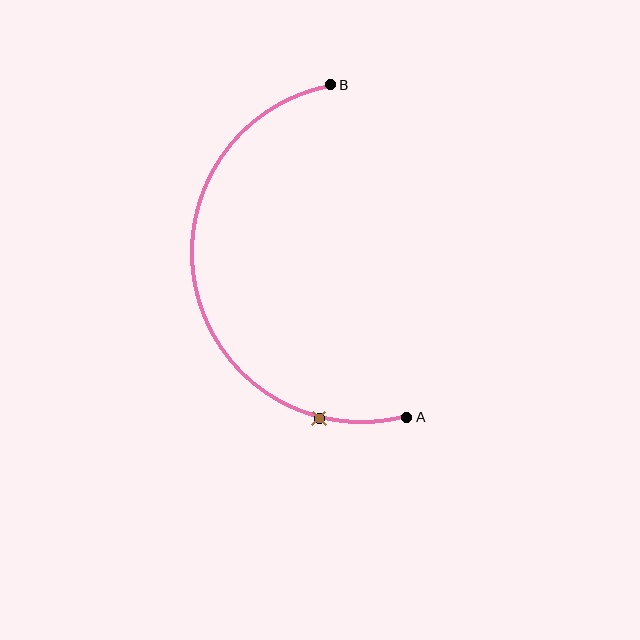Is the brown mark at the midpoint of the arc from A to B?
No. The brown mark lies on the arc but is closer to endpoint A. The arc midpoint would be at the point on the curve equidistant along the arc from both A and B.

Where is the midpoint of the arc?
The arc midpoint is the point on the curve farthest from the straight line joining A and B. It sits to the left of that line.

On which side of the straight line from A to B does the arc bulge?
The arc bulges to the left of the straight line connecting A and B.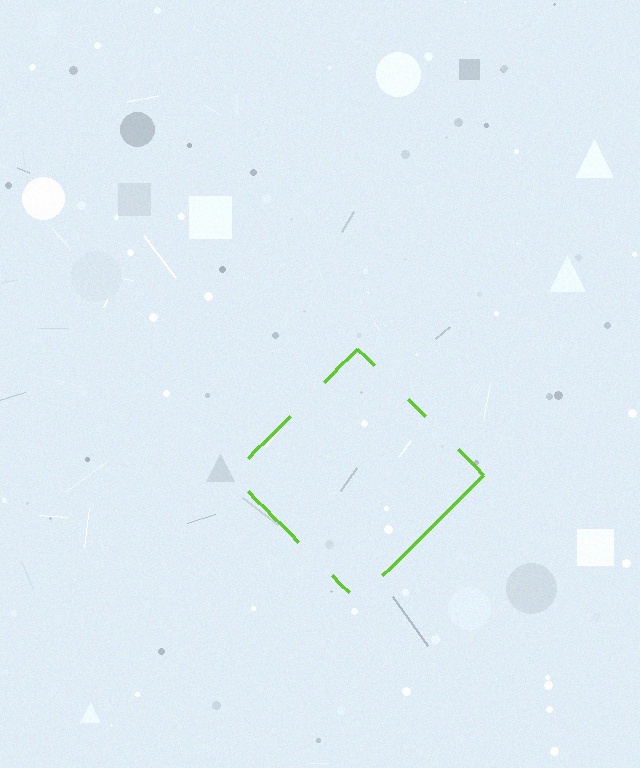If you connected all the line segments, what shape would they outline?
They would outline a diamond.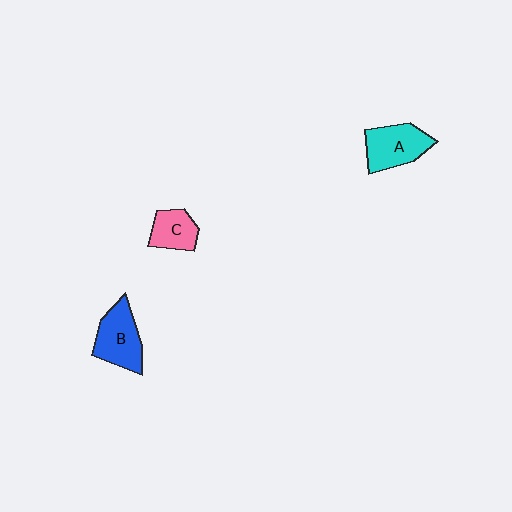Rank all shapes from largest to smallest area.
From largest to smallest: B (blue), A (cyan), C (pink).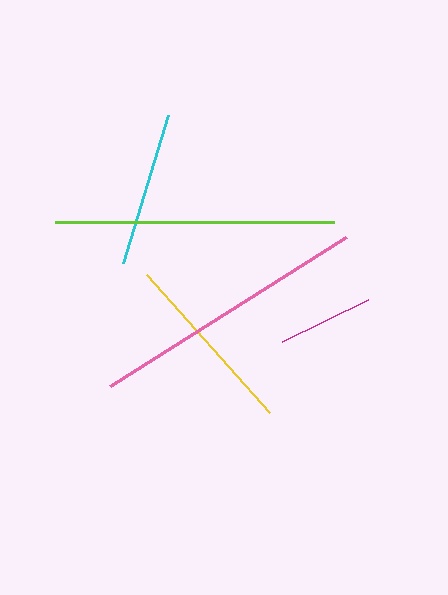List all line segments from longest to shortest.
From longest to shortest: pink, lime, yellow, cyan, magenta.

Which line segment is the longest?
The pink line is the longest at approximately 279 pixels.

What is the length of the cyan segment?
The cyan segment is approximately 154 pixels long.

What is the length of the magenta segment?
The magenta segment is approximately 96 pixels long.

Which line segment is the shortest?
The magenta line is the shortest at approximately 96 pixels.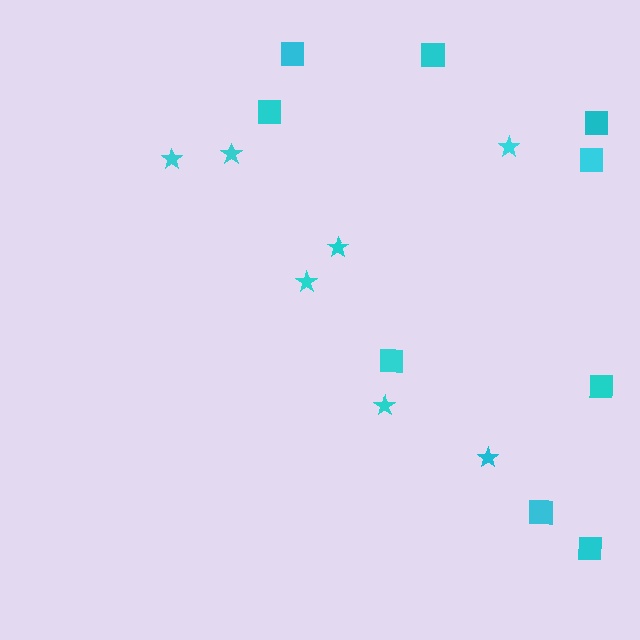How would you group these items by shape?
There are 2 groups: one group of squares (9) and one group of stars (7).